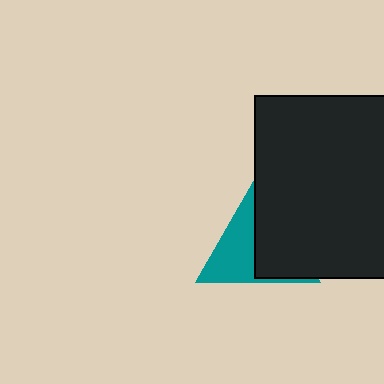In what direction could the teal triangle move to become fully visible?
The teal triangle could move left. That would shift it out from behind the black square entirely.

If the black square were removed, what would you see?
You would see the complete teal triangle.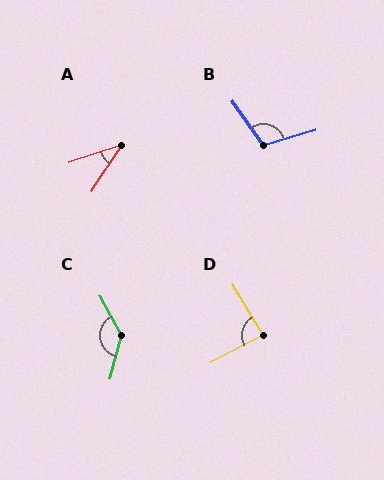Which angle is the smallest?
A, at approximately 39 degrees.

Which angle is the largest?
C, at approximately 136 degrees.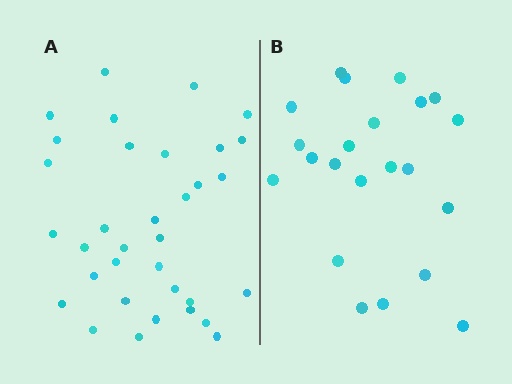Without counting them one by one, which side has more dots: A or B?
Region A (the left region) has more dots.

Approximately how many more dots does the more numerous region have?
Region A has roughly 12 or so more dots than region B.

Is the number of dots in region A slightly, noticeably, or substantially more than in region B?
Region A has substantially more. The ratio is roughly 1.5 to 1.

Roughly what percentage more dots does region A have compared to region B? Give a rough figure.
About 55% more.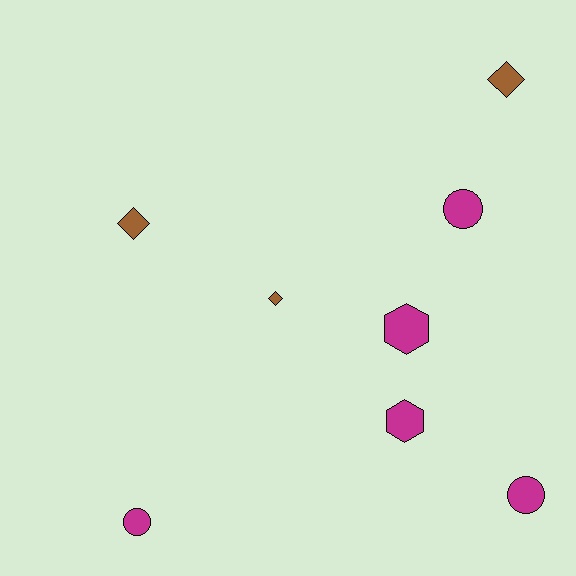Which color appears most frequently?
Magenta, with 5 objects.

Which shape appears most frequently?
Circle, with 3 objects.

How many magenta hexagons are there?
There are 2 magenta hexagons.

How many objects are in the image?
There are 8 objects.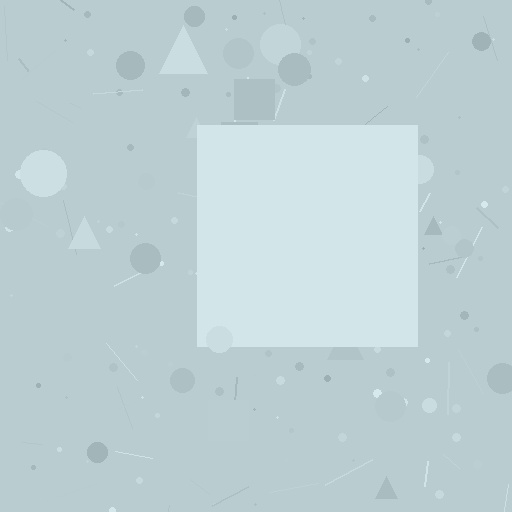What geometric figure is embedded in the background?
A square is embedded in the background.